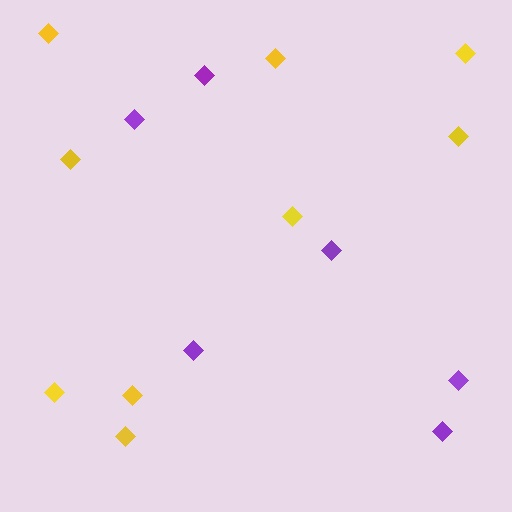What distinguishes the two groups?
There are 2 groups: one group of purple diamonds (6) and one group of yellow diamonds (9).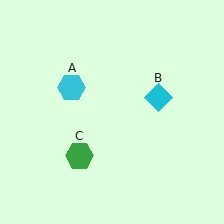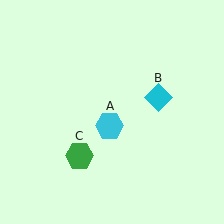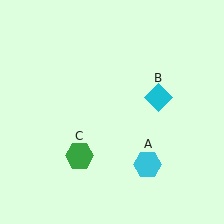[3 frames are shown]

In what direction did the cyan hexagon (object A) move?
The cyan hexagon (object A) moved down and to the right.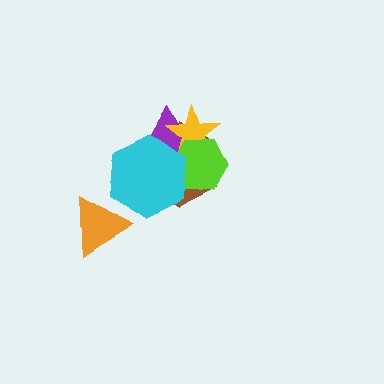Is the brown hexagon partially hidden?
Yes, it is partially covered by another shape.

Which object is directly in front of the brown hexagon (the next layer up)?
The purple triangle is directly in front of the brown hexagon.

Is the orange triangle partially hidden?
No, no other shape covers it.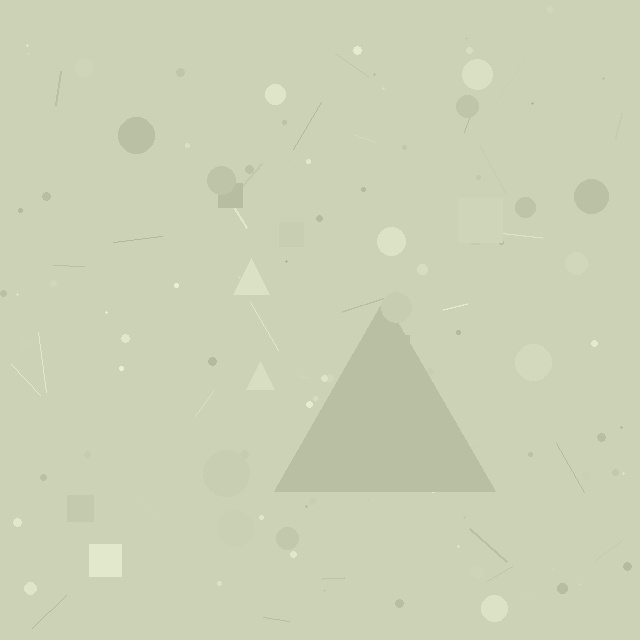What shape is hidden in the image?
A triangle is hidden in the image.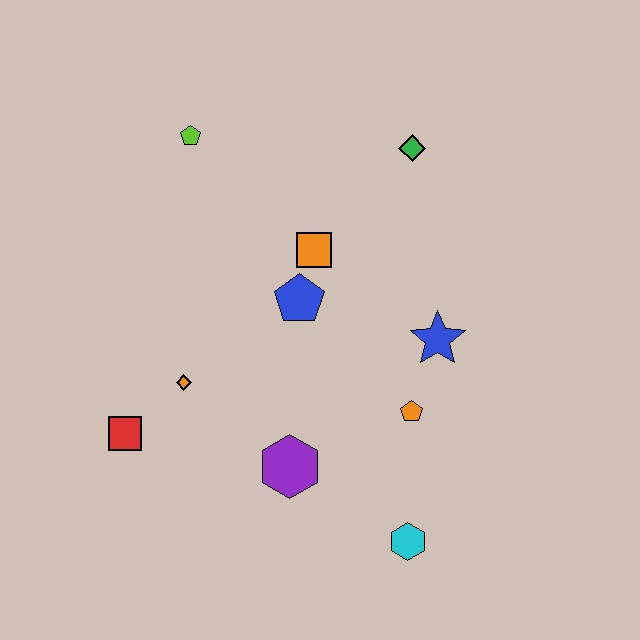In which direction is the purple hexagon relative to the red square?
The purple hexagon is to the right of the red square.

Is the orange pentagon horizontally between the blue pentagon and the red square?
No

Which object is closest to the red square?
The orange diamond is closest to the red square.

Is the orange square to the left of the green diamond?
Yes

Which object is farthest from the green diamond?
The red square is farthest from the green diamond.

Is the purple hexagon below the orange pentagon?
Yes